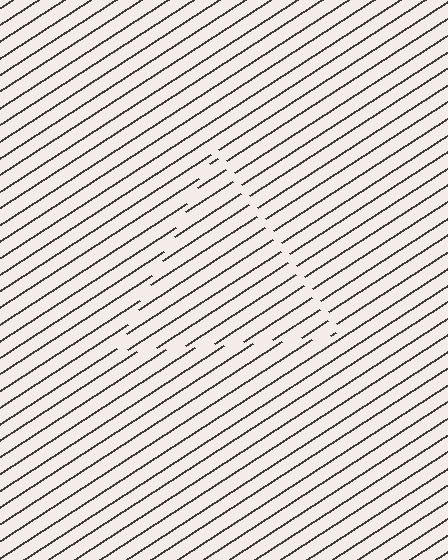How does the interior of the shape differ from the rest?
The interior of the shape contains the same grating, shifted by half a period — the contour is defined by the phase discontinuity where line-ends from the inner and outer gratings abut.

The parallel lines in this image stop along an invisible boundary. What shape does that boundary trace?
An illusory triangle. The interior of the shape contains the same grating, shifted by half a period — the contour is defined by the phase discontinuity where line-ends from the inner and outer gratings abut.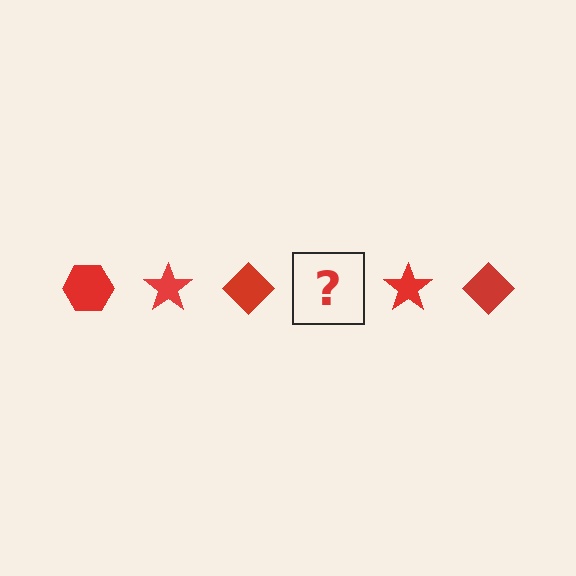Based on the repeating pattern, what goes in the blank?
The blank should be a red hexagon.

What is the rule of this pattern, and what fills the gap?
The rule is that the pattern cycles through hexagon, star, diamond shapes in red. The gap should be filled with a red hexagon.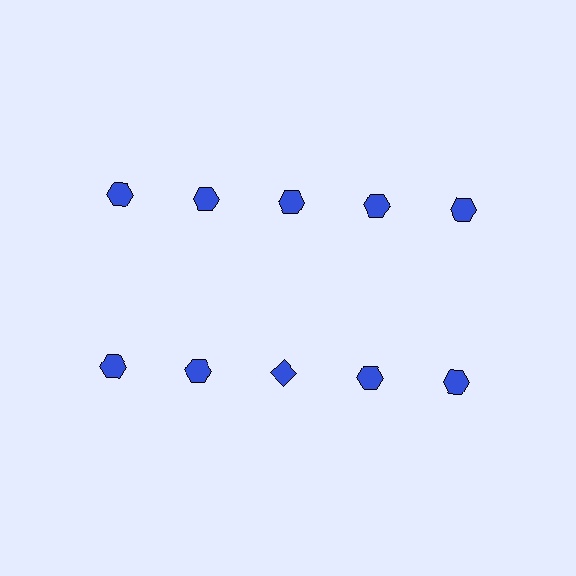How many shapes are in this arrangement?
There are 10 shapes arranged in a grid pattern.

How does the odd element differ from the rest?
It has a different shape: diamond instead of hexagon.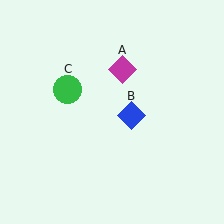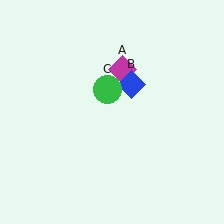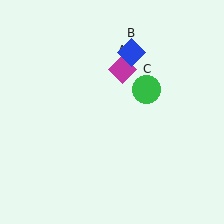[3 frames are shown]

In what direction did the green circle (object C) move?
The green circle (object C) moved right.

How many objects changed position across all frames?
2 objects changed position: blue diamond (object B), green circle (object C).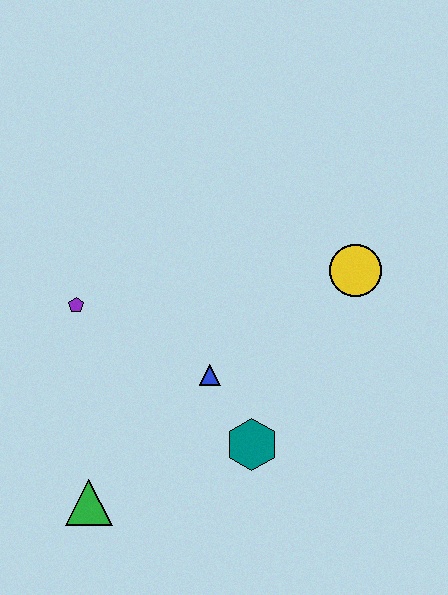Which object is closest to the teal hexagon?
The blue triangle is closest to the teal hexagon.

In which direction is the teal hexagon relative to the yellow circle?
The teal hexagon is below the yellow circle.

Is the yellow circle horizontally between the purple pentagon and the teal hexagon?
No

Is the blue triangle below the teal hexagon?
No